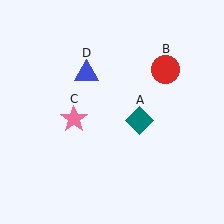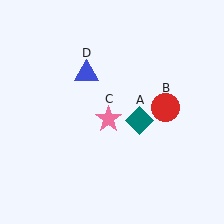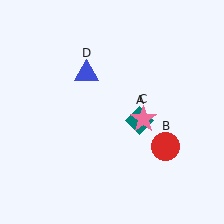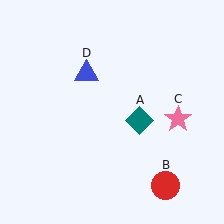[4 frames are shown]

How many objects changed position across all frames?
2 objects changed position: red circle (object B), pink star (object C).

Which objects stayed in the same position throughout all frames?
Teal diamond (object A) and blue triangle (object D) remained stationary.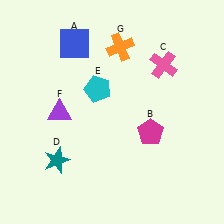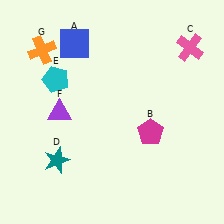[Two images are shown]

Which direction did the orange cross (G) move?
The orange cross (G) moved left.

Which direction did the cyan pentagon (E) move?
The cyan pentagon (E) moved left.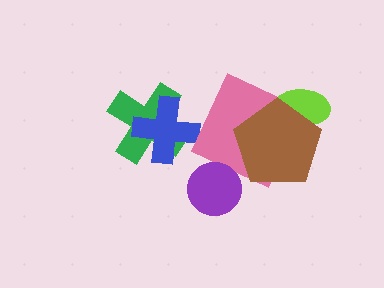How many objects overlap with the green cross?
1 object overlaps with the green cross.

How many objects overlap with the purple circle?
0 objects overlap with the purple circle.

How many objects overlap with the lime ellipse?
2 objects overlap with the lime ellipse.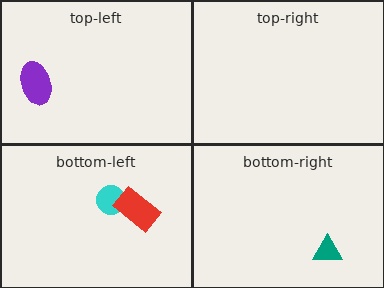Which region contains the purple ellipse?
The top-left region.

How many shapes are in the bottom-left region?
2.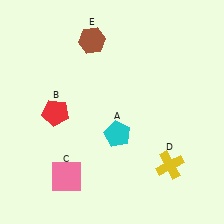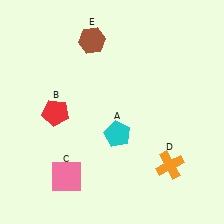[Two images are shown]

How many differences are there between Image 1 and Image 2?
There is 1 difference between the two images.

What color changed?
The cross (D) changed from yellow in Image 1 to orange in Image 2.